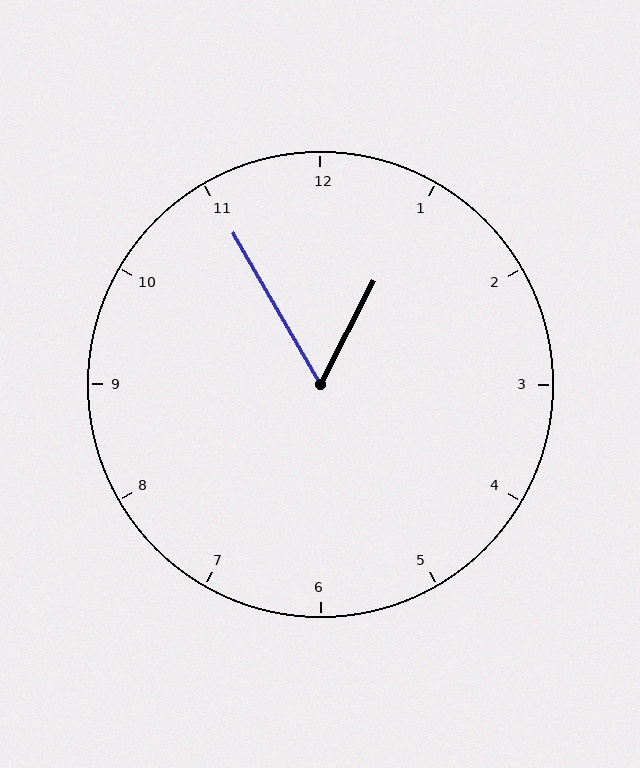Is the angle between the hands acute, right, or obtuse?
It is acute.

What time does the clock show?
12:55.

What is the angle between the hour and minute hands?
Approximately 58 degrees.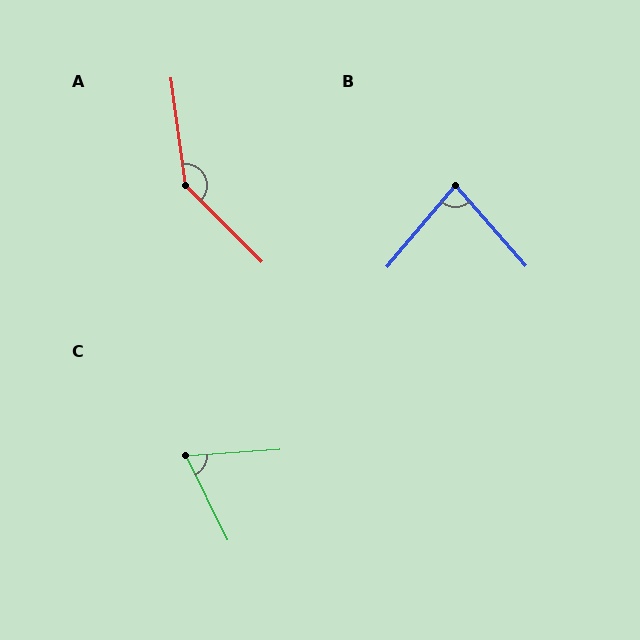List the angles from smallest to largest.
C (67°), B (82°), A (143°).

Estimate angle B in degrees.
Approximately 82 degrees.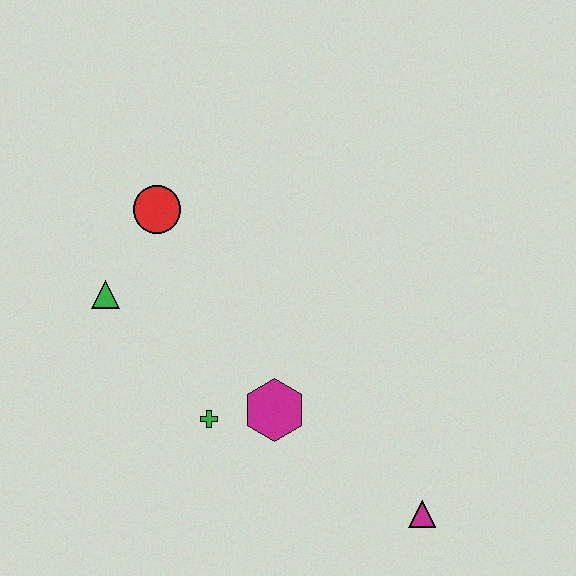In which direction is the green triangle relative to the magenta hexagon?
The green triangle is to the left of the magenta hexagon.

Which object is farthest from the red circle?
The magenta triangle is farthest from the red circle.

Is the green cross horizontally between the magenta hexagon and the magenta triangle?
No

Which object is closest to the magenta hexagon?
The green cross is closest to the magenta hexagon.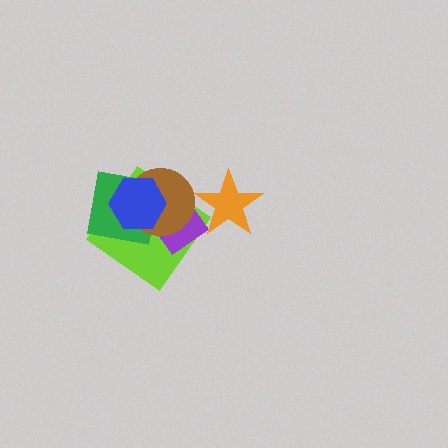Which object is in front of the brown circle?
The blue hexagon is in front of the brown circle.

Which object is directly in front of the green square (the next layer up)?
The brown circle is directly in front of the green square.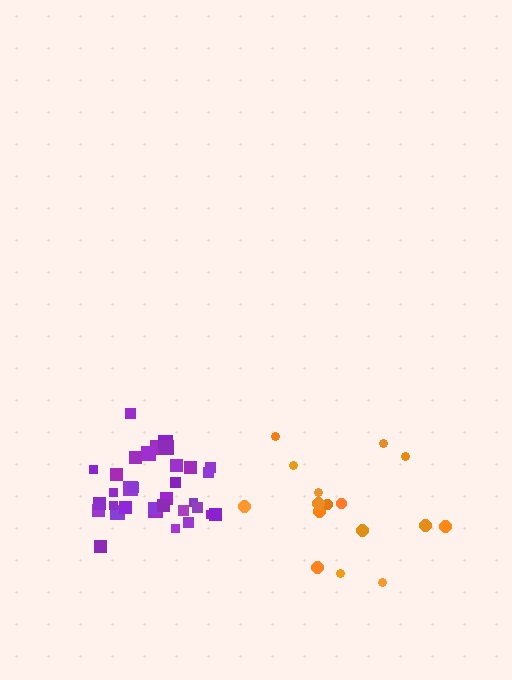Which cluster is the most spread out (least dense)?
Orange.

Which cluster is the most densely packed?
Purple.